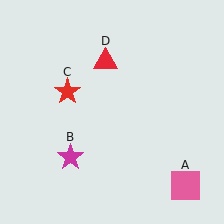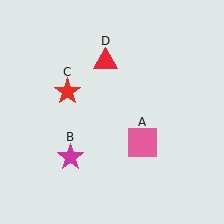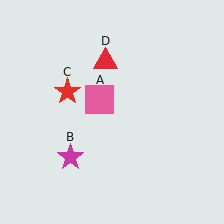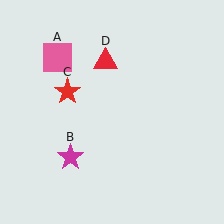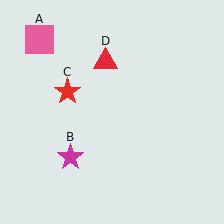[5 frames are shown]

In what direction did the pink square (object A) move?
The pink square (object A) moved up and to the left.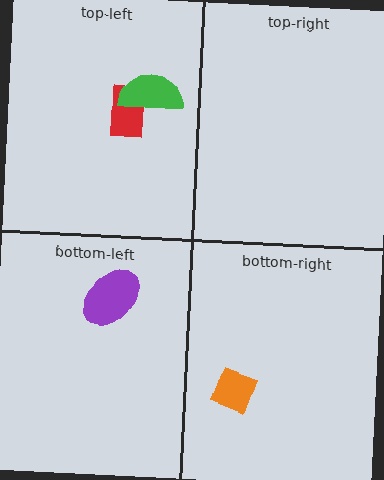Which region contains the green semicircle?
The top-left region.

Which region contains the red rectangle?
The top-left region.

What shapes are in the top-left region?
The red rectangle, the green semicircle.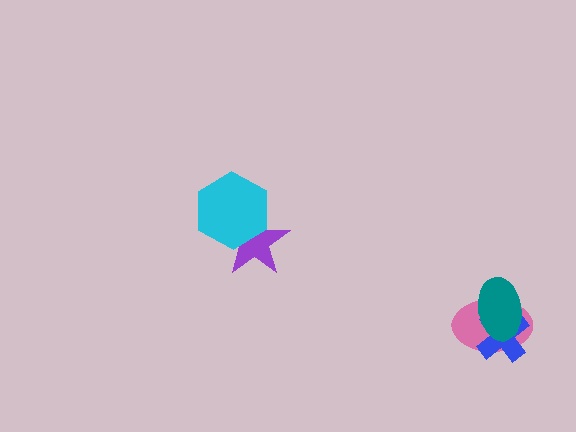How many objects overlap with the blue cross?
2 objects overlap with the blue cross.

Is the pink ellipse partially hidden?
Yes, it is partially covered by another shape.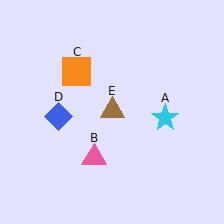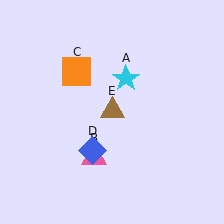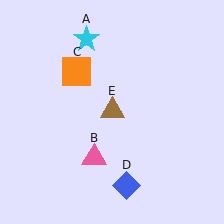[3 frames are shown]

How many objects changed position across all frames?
2 objects changed position: cyan star (object A), blue diamond (object D).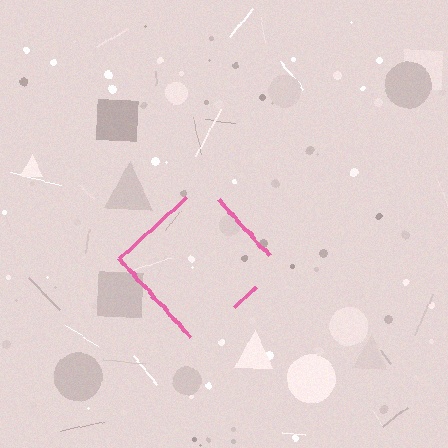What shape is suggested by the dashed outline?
The dashed outline suggests a diamond.